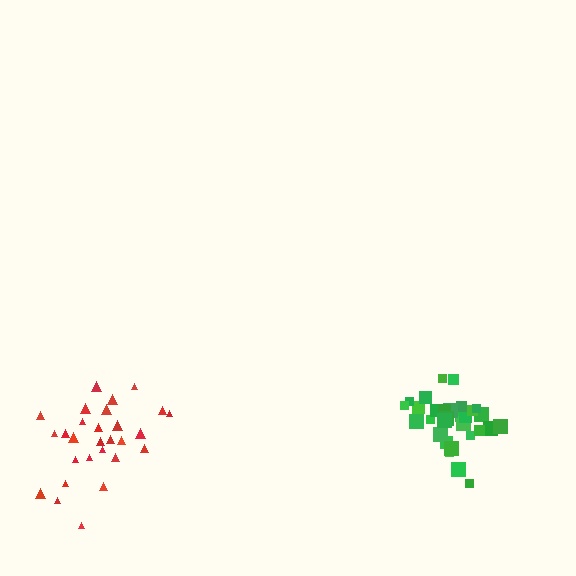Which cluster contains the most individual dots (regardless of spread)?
Green (30).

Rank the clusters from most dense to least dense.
green, red.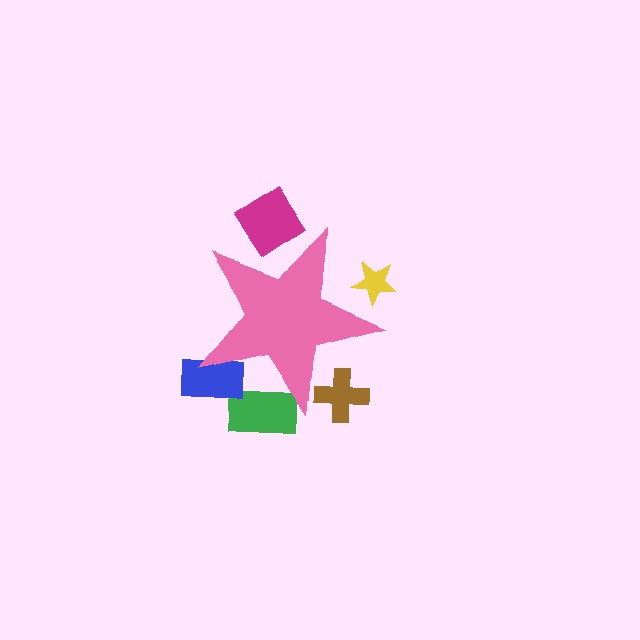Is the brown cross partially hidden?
Yes, the brown cross is partially hidden behind the pink star.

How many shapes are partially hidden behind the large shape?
5 shapes are partially hidden.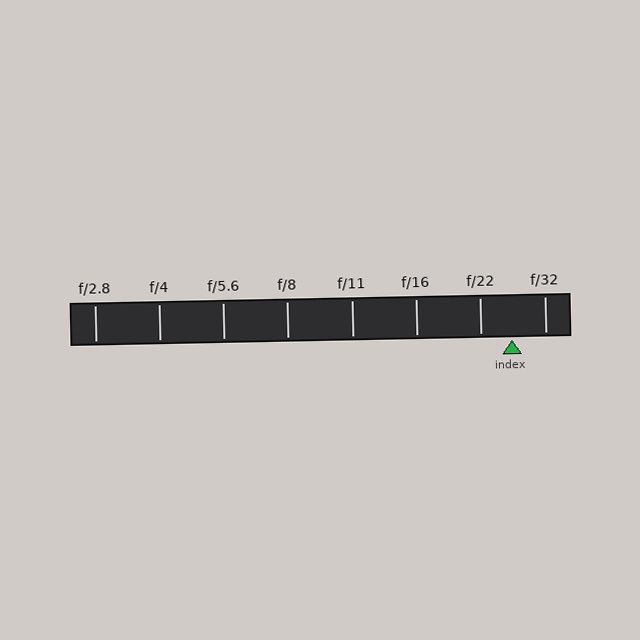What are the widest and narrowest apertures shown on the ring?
The widest aperture shown is f/2.8 and the narrowest is f/32.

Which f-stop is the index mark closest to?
The index mark is closest to f/22.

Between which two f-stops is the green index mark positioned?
The index mark is between f/22 and f/32.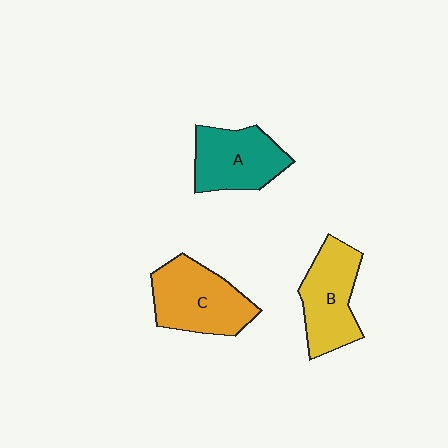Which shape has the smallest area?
Shape A (teal).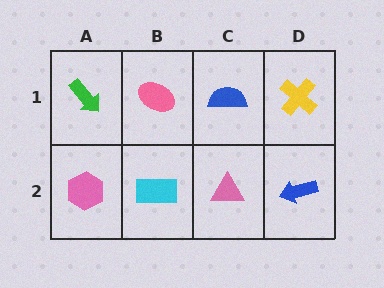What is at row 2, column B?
A cyan rectangle.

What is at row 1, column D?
A yellow cross.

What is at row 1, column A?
A green arrow.